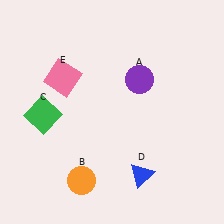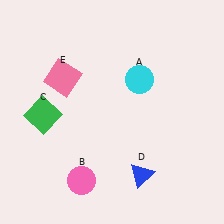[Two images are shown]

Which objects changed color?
A changed from purple to cyan. B changed from orange to pink.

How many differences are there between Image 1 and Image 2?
There are 2 differences between the two images.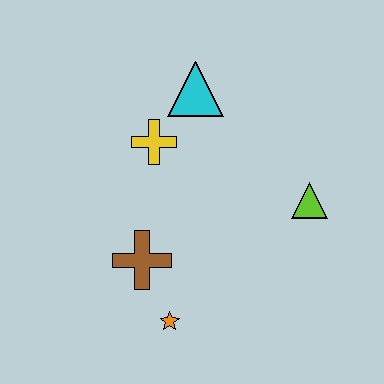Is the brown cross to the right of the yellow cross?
No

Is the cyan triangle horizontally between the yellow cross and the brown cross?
No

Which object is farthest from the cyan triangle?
The orange star is farthest from the cyan triangle.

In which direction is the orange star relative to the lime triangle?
The orange star is to the left of the lime triangle.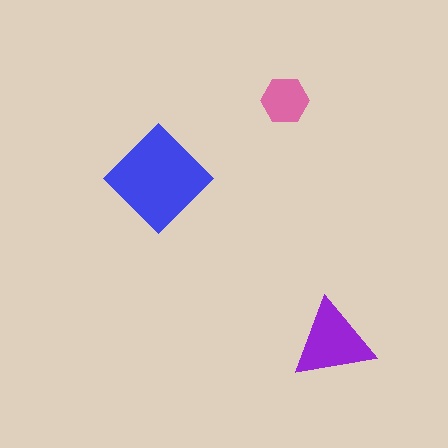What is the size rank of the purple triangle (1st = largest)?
2nd.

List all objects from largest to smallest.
The blue diamond, the purple triangle, the pink hexagon.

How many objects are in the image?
There are 3 objects in the image.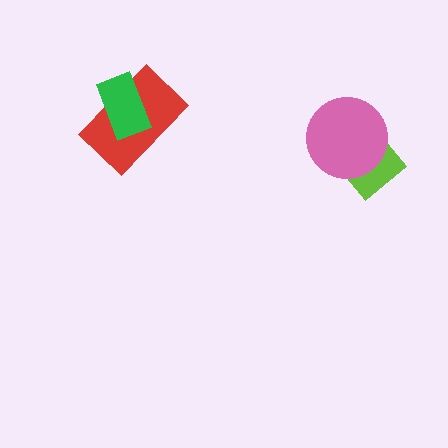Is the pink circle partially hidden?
No, no other shape covers it.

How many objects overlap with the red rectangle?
1 object overlaps with the red rectangle.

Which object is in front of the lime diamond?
The pink circle is in front of the lime diamond.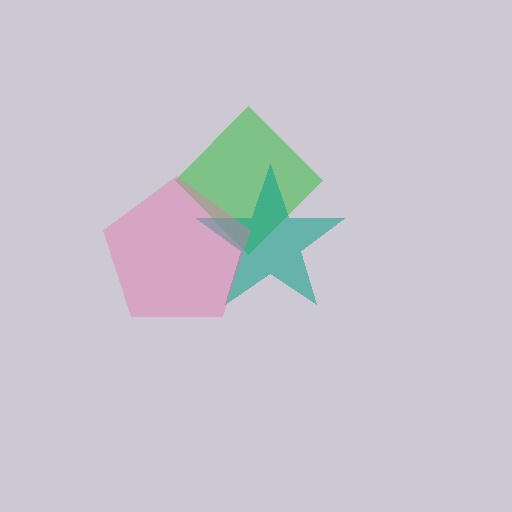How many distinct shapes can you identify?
There are 3 distinct shapes: a green diamond, a teal star, a pink pentagon.